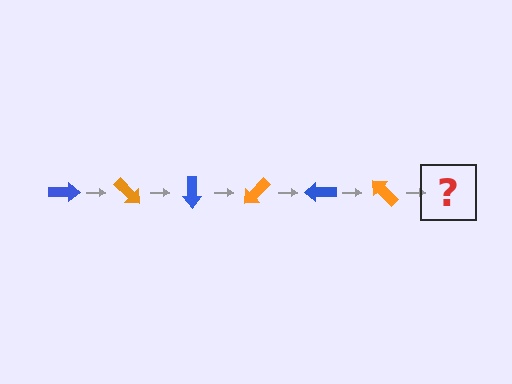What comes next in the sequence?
The next element should be a blue arrow, rotated 270 degrees from the start.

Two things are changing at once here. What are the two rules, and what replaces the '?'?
The two rules are that it rotates 45 degrees each step and the color cycles through blue and orange. The '?' should be a blue arrow, rotated 270 degrees from the start.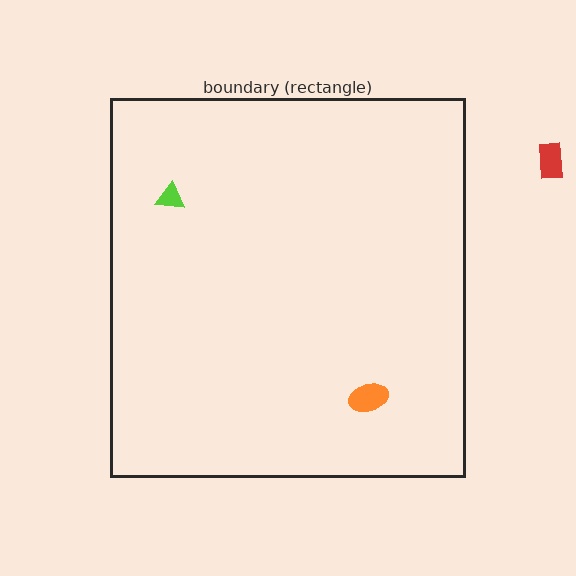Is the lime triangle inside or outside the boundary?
Inside.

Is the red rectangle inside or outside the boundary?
Outside.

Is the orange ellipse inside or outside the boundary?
Inside.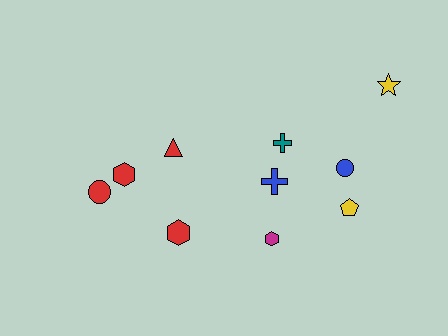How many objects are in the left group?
There are 4 objects.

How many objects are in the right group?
There are 6 objects.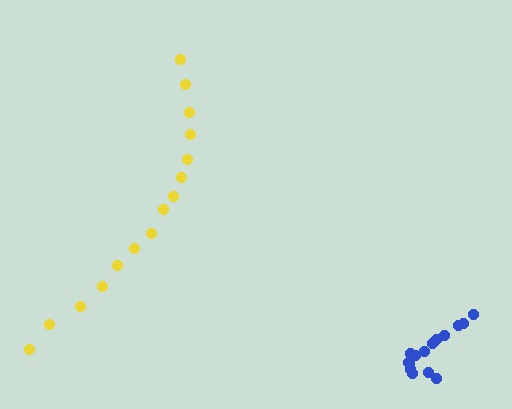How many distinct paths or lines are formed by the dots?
There are 2 distinct paths.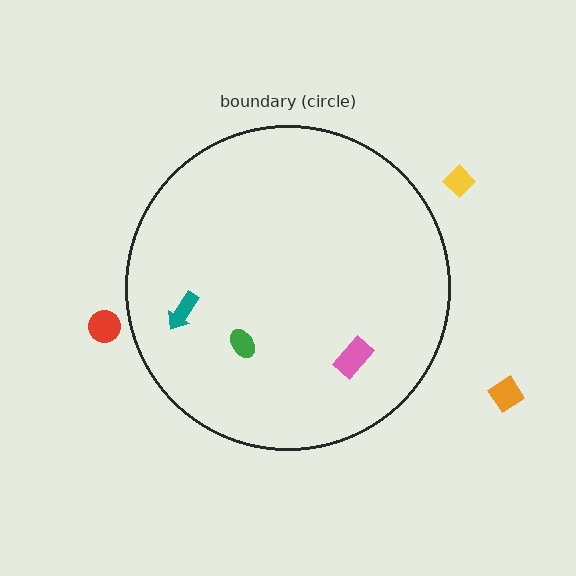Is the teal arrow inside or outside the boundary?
Inside.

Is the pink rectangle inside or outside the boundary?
Inside.